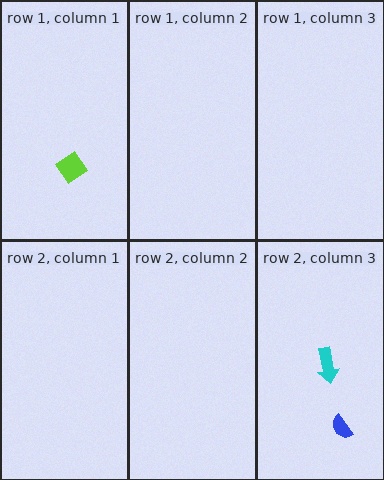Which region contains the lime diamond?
The row 1, column 1 region.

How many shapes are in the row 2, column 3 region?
2.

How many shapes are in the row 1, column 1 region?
1.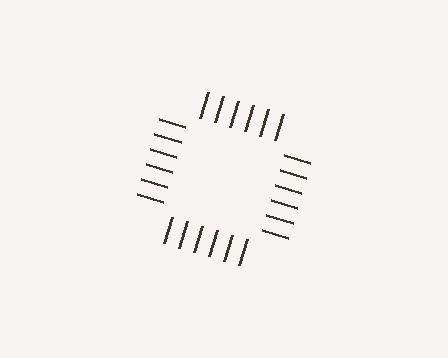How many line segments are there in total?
24 — 6 along each of the 4 edges.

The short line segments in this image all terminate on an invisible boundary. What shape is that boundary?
An illusory square — the line segments terminate on its edges but no continuous stroke is drawn.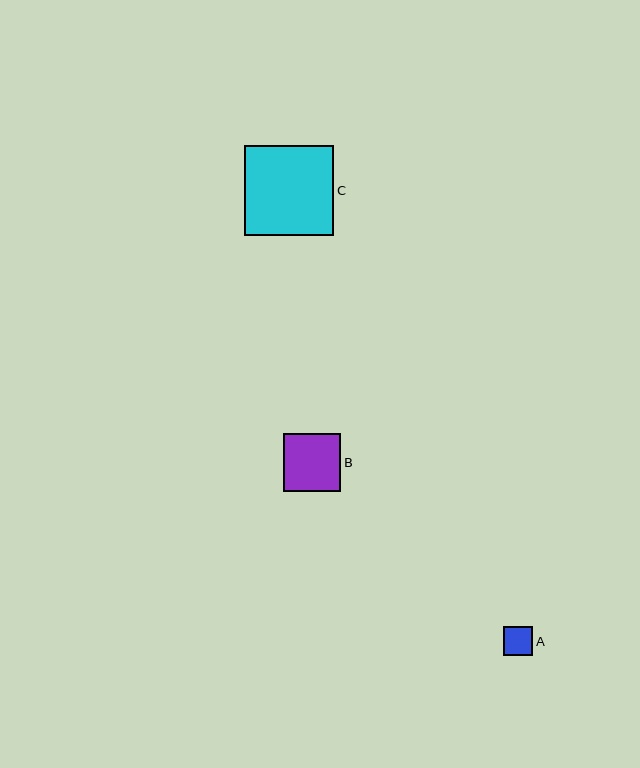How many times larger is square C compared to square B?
Square C is approximately 1.6 times the size of square B.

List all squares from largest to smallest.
From largest to smallest: C, B, A.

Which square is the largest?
Square C is the largest with a size of approximately 89 pixels.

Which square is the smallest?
Square A is the smallest with a size of approximately 29 pixels.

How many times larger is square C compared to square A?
Square C is approximately 3.1 times the size of square A.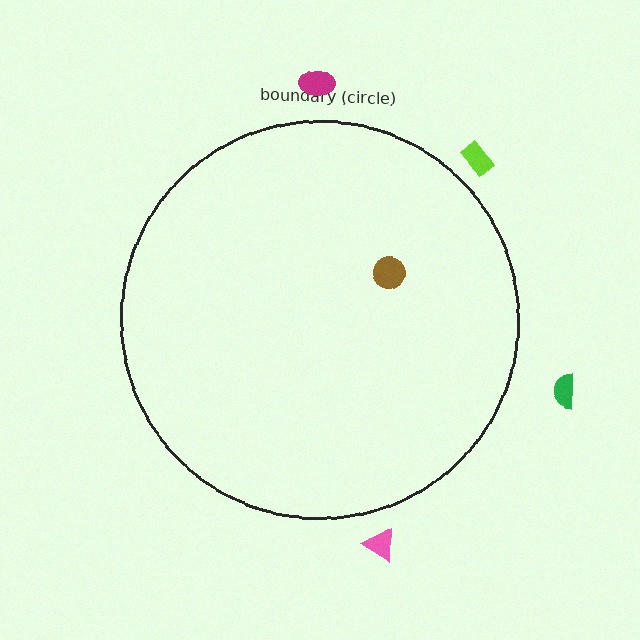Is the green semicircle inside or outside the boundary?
Outside.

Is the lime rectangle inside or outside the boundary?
Outside.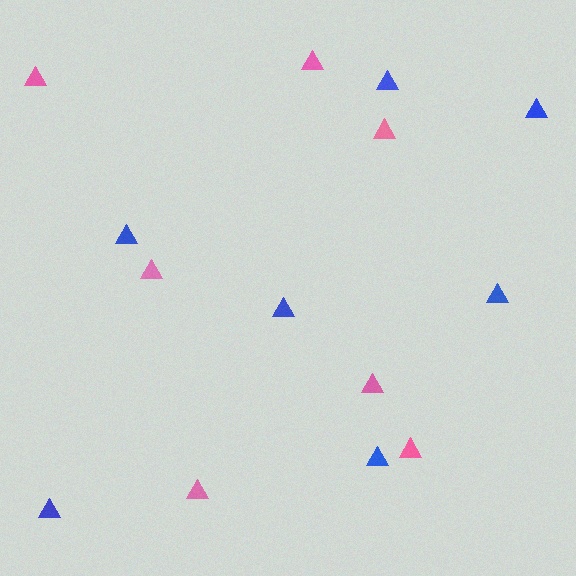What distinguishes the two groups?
There are 2 groups: one group of pink triangles (7) and one group of blue triangles (7).